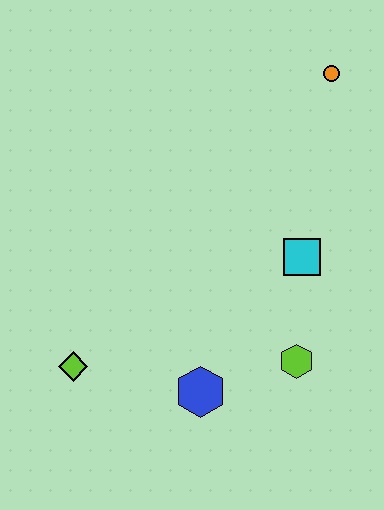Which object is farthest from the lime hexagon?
The orange circle is farthest from the lime hexagon.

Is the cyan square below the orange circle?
Yes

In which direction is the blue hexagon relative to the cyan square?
The blue hexagon is below the cyan square.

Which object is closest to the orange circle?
The cyan square is closest to the orange circle.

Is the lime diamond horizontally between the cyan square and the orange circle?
No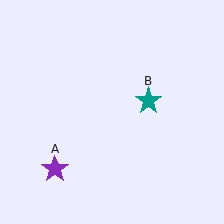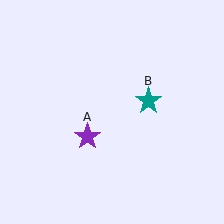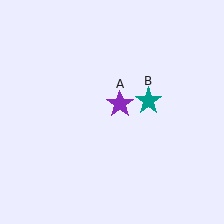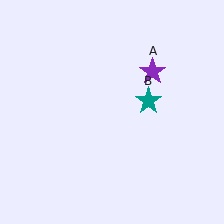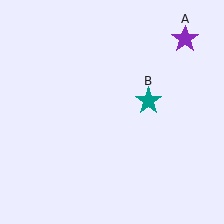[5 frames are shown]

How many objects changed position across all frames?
1 object changed position: purple star (object A).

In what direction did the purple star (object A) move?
The purple star (object A) moved up and to the right.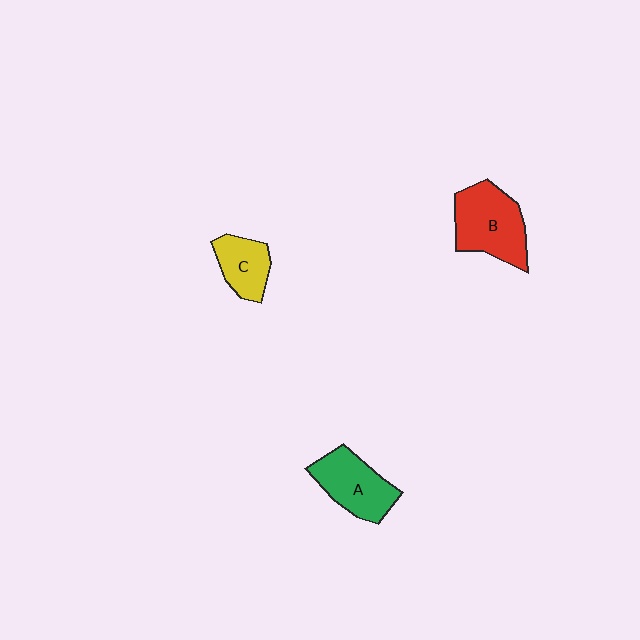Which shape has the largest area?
Shape B (red).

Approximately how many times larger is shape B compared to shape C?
Approximately 1.7 times.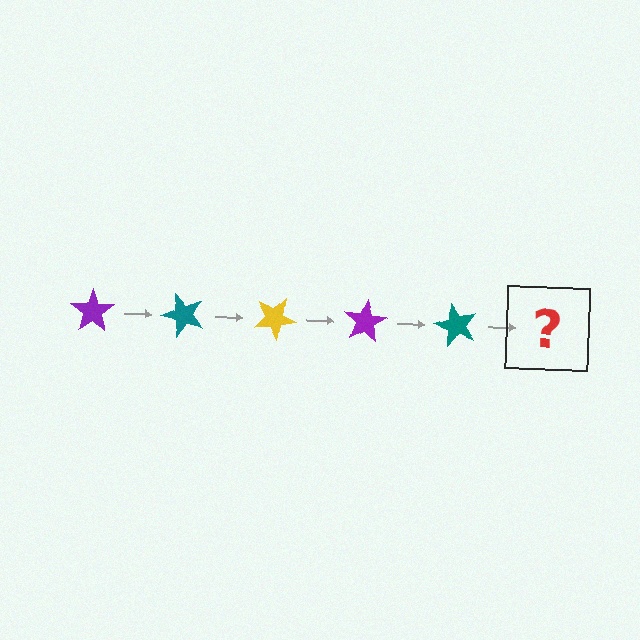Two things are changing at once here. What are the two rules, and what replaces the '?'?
The two rules are that it rotates 50 degrees each step and the color cycles through purple, teal, and yellow. The '?' should be a yellow star, rotated 250 degrees from the start.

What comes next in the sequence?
The next element should be a yellow star, rotated 250 degrees from the start.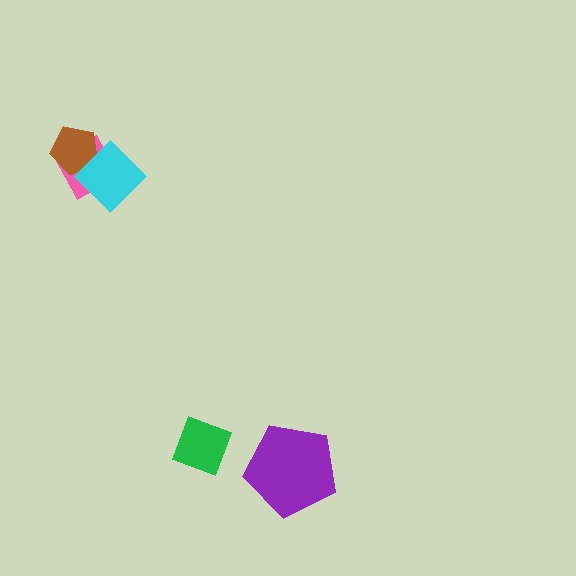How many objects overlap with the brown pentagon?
2 objects overlap with the brown pentagon.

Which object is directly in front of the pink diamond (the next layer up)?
The brown pentagon is directly in front of the pink diamond.